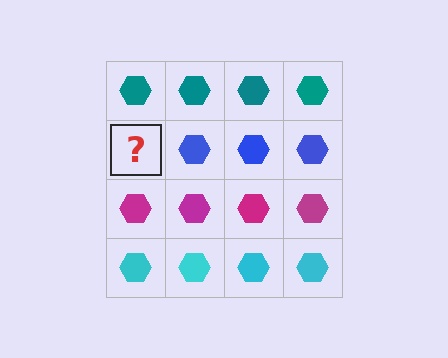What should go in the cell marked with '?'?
The missing cell should contain a blue hexagon.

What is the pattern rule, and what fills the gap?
The rule is that each row has a consistent color. The gap should be filled with a blue hexagon.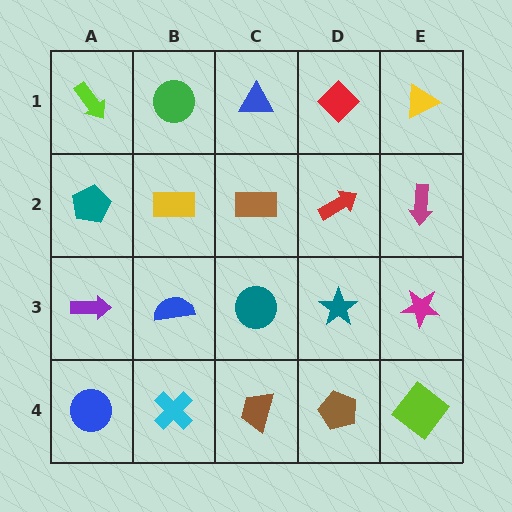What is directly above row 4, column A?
A purple arrow.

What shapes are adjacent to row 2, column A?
A lime arrow (row 1, column A), a purple arrow (row 3, column A), a yellow rectangle (row 2, column B).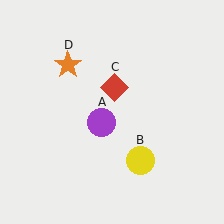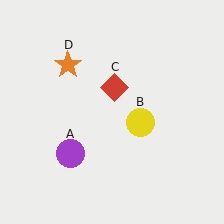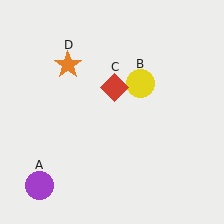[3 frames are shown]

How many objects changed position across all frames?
2 objects changed position: purple circle (object A), yellow circle (object B).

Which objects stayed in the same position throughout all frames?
Red diamond (object C) and orange star (object D) remained stationary.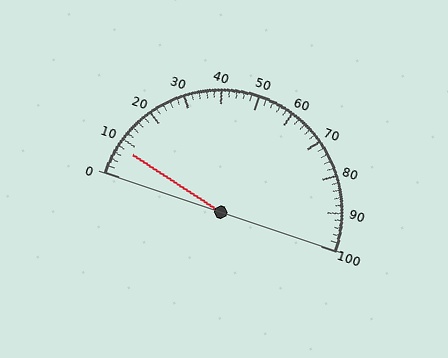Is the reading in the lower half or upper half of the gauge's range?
The reading is in the lower half of the range (0 to 100).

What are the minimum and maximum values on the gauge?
The gauge ranges from 0 to 100.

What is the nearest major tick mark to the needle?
The nearest major tick mark is 10.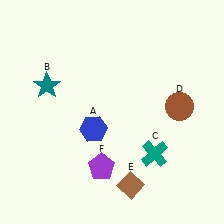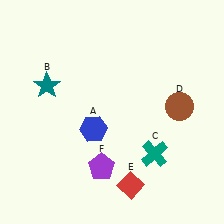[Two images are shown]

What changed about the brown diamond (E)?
In Image 1, E is brown. In Image 2, it changed to red.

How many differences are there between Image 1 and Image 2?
There is 1 difference between the two images.